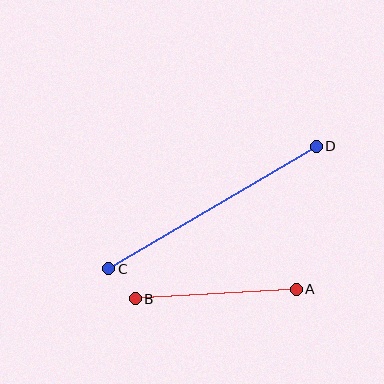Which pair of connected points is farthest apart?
Points C and D are farthest apart.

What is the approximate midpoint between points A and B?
The midpoint is at approximately (216, 294) pixels.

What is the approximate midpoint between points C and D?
The midpoint is at approximately (212, 208) pixels.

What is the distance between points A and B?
The distance is approximately 162 pixels.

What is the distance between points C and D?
The distance is approximately 241 pixels.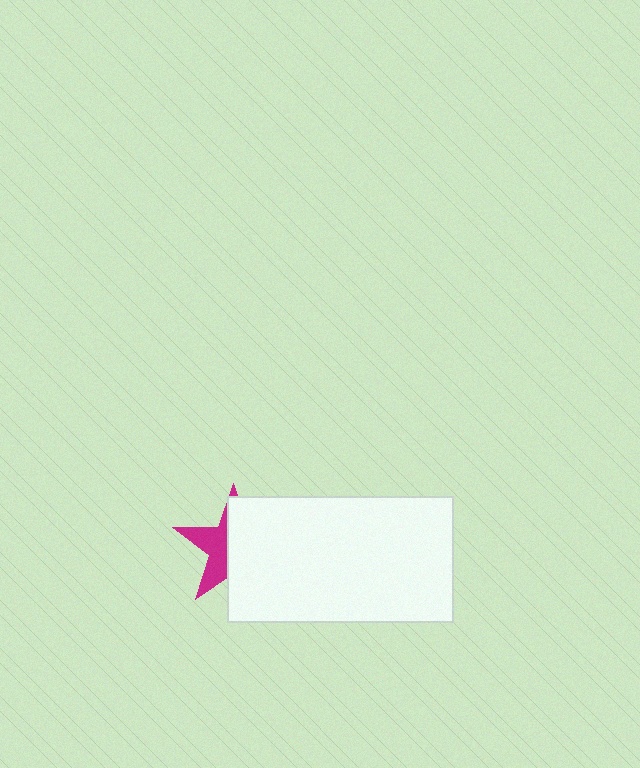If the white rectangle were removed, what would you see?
You would see the complete magenta star.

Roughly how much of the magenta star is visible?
A small part of it is visible (roughly 41%).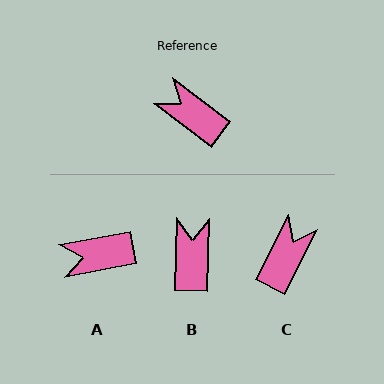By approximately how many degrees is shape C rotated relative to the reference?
Approximately 80 degrees clockwise.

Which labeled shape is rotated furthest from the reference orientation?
C, about 80 degrees away.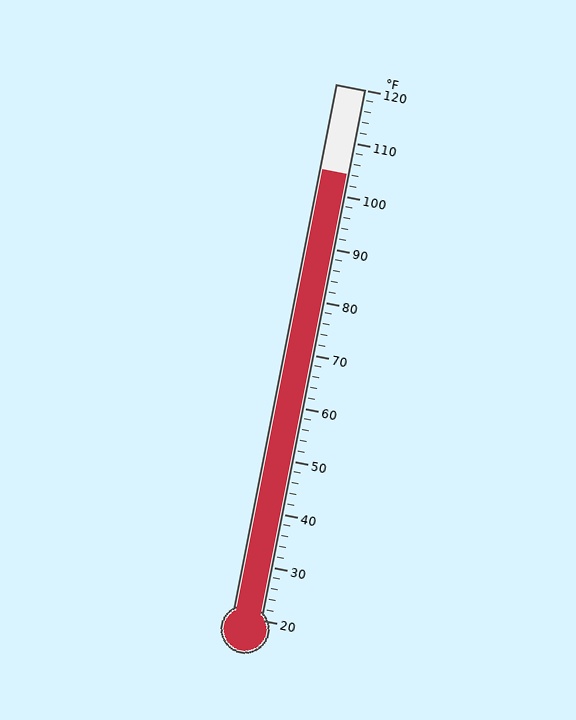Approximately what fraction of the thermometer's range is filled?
The thermometer is filled to approximately 85% of its range.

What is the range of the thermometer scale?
The thermometer scale ranges from 20°F to 120°F.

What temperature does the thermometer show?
The thermometer shows approximately 104°F.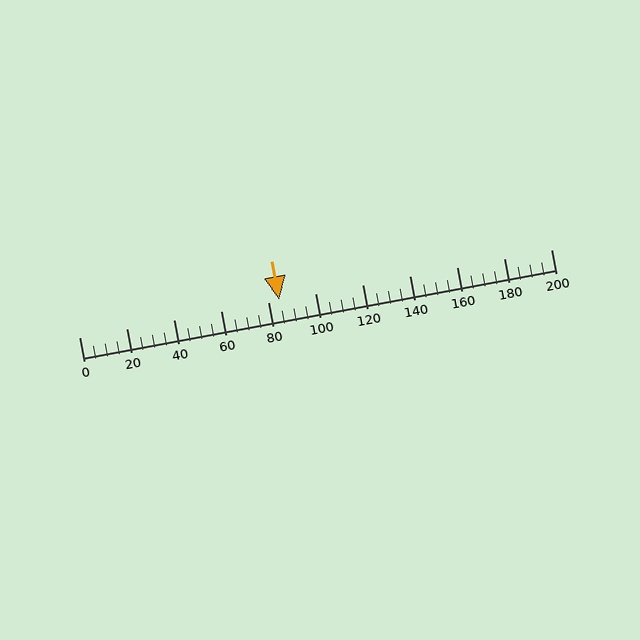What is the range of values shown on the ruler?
The ruler shows values from 0 to 200.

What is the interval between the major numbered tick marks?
The major tick marks are spaced 20 units apart.